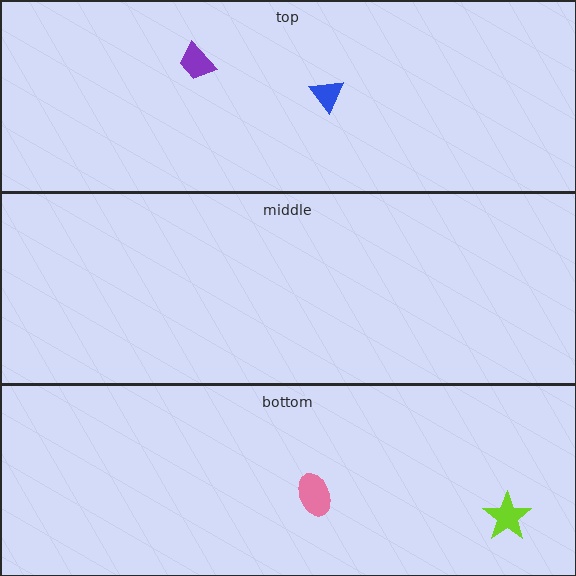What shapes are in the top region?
The blue triangle, the purple trapezoid.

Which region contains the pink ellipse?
The bottom region.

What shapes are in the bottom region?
The pink ellipse, the lime star.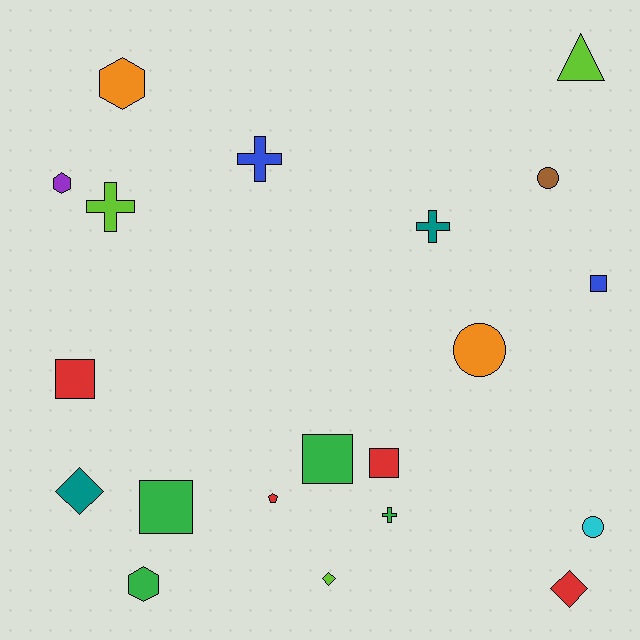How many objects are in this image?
There are 20 objects.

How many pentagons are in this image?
There is 1 pentagon.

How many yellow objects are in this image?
There are no yellow objects.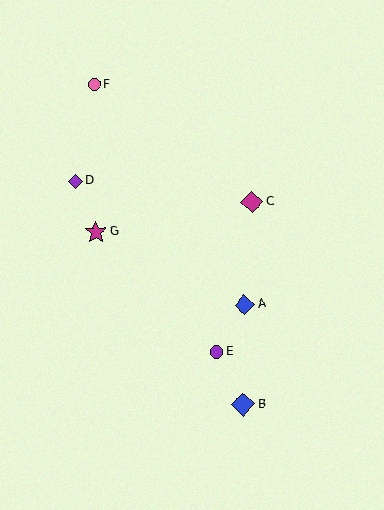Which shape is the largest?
The blue diamond (labeled B) is the largest.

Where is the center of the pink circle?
The center of the pink circle is at (94, 85).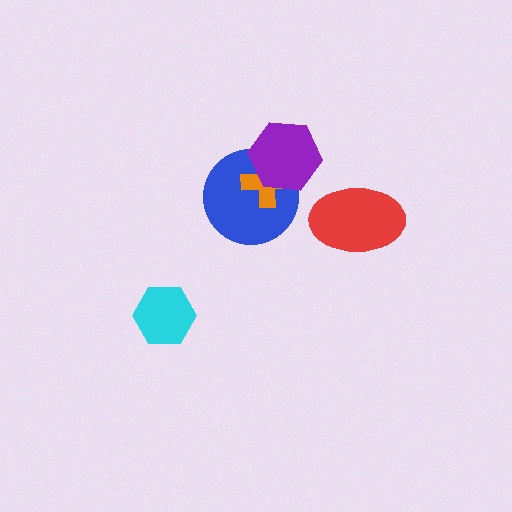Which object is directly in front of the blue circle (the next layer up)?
The orange cross is directly in front of the blue circle.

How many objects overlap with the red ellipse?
0 objects overlap with the red ellipse.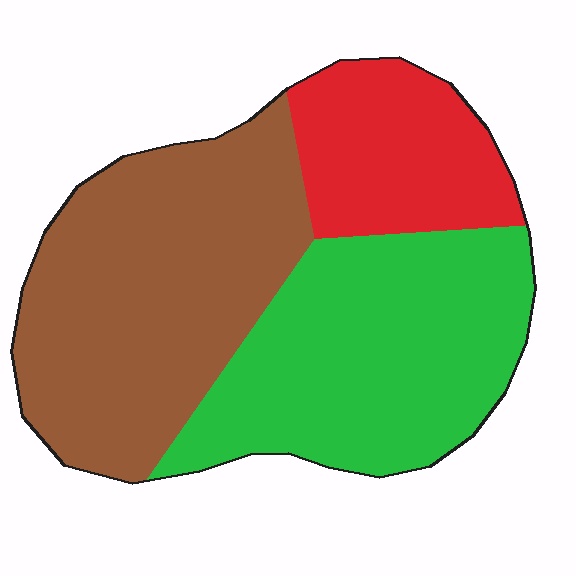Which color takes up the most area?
Brown, at roughly 45%.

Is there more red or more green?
Green.